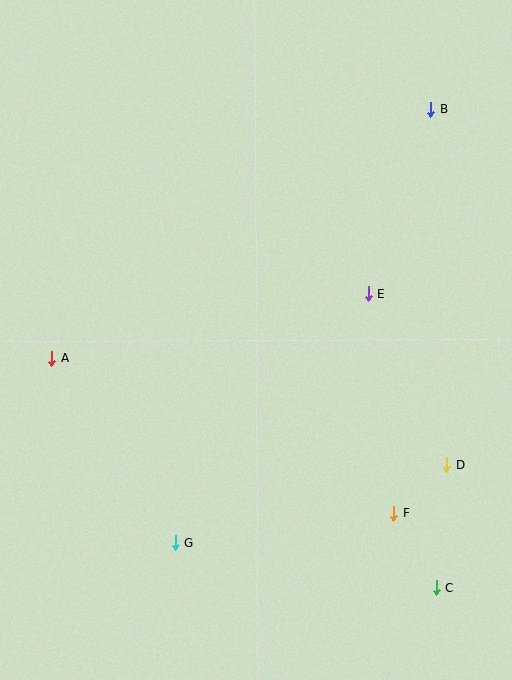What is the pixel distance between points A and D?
The distance between A and D is 408 pixels.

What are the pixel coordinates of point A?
Point A is at (52, 358).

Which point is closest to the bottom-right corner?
Point C is closest to the bottom-right corner.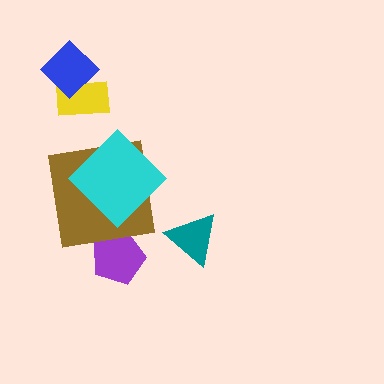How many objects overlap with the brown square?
2 objects overlap with the brown square.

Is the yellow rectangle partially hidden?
Yes, it is partially covered by another shape.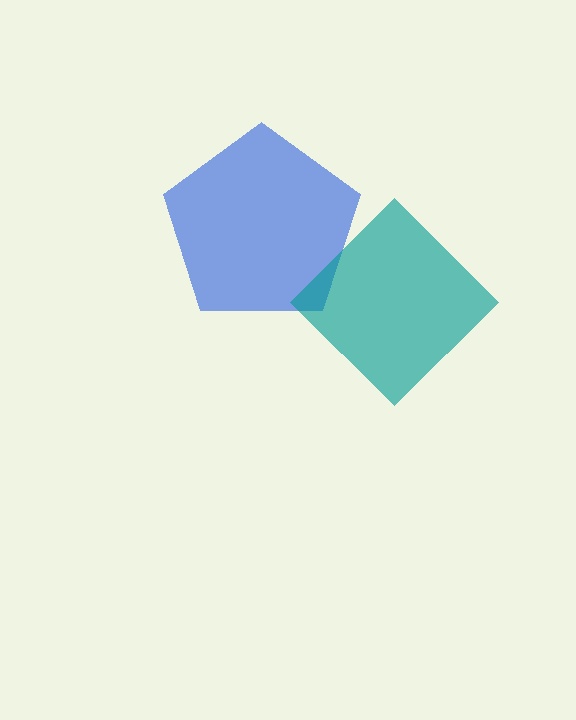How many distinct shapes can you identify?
There are 2 distinct shapes: a blue pentagon, a teal diamond.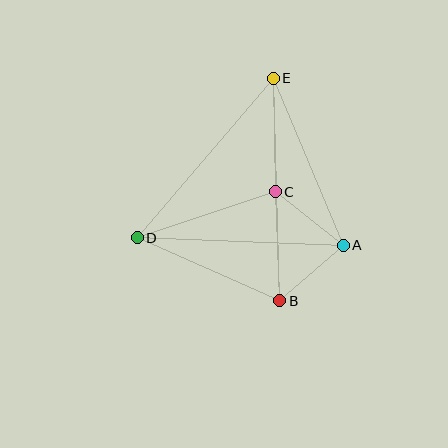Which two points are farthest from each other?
Points B and E are farthest from each other.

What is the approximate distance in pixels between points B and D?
The distance between B and D is approximately 156 pixels.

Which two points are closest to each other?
Points A and B are closest to each other.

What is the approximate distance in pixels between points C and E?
The distance between C and E is approximately 113 pixels.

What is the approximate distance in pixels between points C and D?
The distance between C and D is approximately 145 pixels.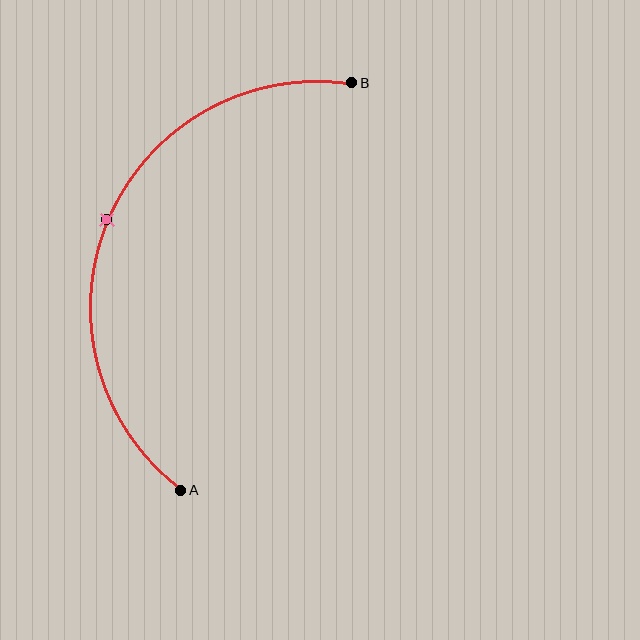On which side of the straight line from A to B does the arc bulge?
The arc bulges to the left of the straight line connecting A and B.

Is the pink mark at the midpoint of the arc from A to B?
Yes. The pink mark lies on the arc at equal arc-length from both A and B — it is the arc midpoint.